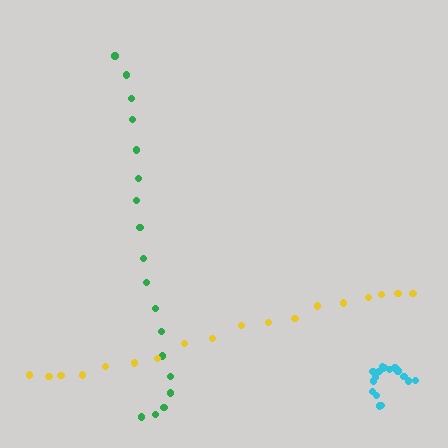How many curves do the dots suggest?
There are 3 distinct paths.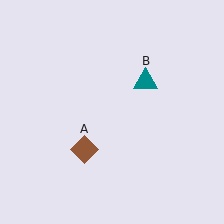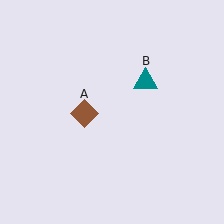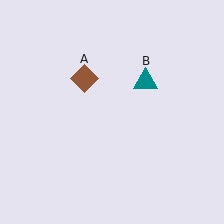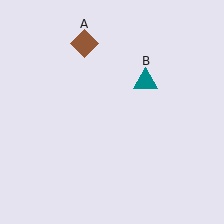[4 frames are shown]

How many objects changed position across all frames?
1 object changed position: brown diamond (object A).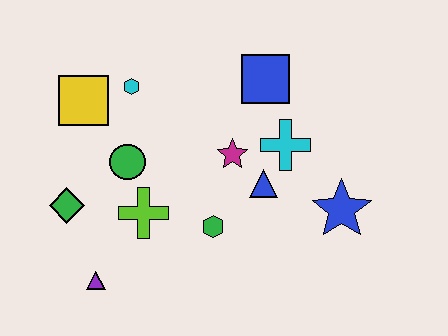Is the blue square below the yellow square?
No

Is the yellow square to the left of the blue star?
Yes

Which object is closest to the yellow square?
The cyan hexagon is closest to the yellow square.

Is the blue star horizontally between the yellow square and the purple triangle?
No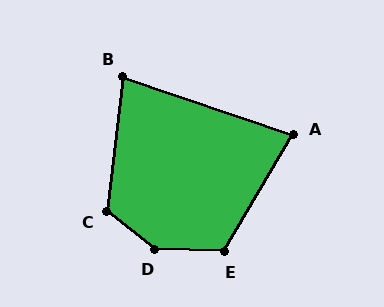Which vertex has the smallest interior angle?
A, at approximately 78 degrees.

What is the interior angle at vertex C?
Approximately 122 degrees (obtuse).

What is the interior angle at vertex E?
Approximately 119 degrees (obtuse).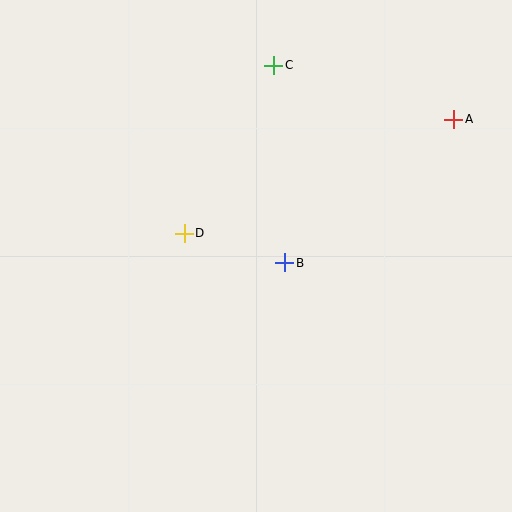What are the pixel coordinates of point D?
Point D is at (184, 233).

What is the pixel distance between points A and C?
The distance between A and C is 188 pixels.